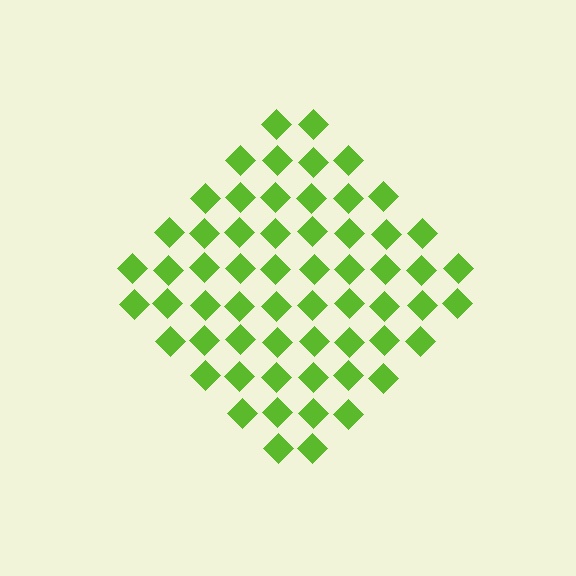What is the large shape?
The large shape is a diamond.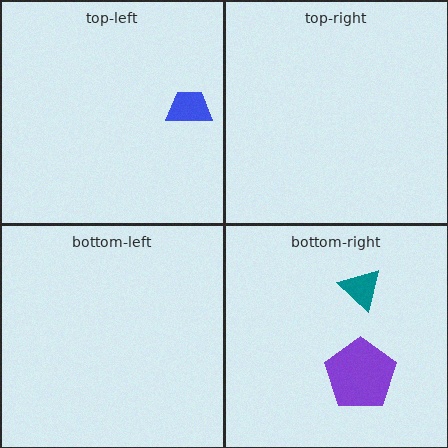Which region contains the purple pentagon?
The bottom-right region.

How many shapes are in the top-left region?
1.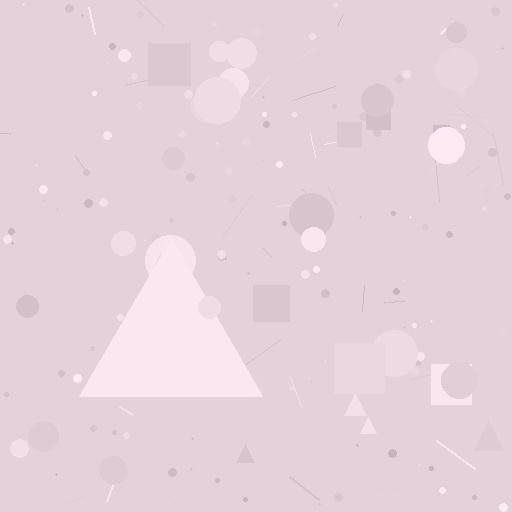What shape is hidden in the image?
A triangle is hidden in the image.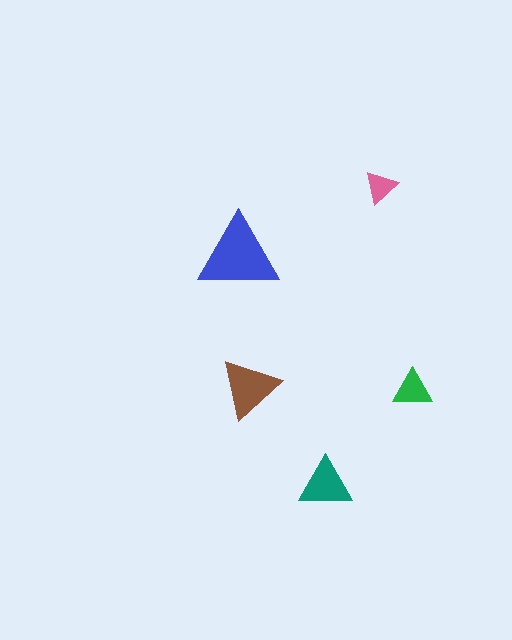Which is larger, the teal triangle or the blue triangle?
The blue one.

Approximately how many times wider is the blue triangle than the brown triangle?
About 1.5 times wider.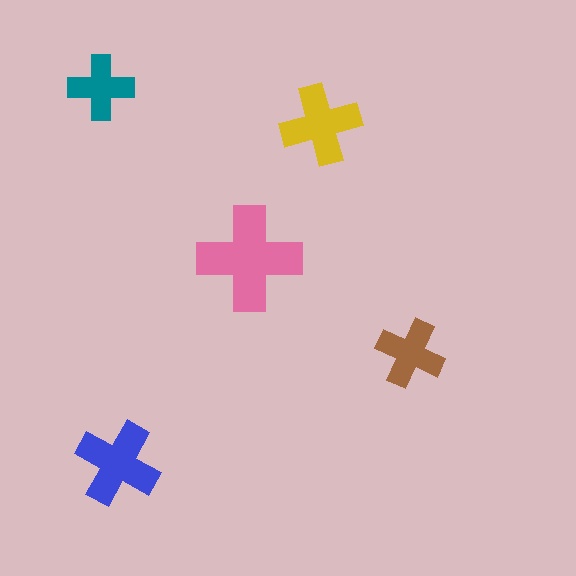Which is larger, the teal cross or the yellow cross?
The yellow one.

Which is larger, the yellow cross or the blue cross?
The blue one.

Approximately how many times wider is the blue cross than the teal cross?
About 1.5 times wider.